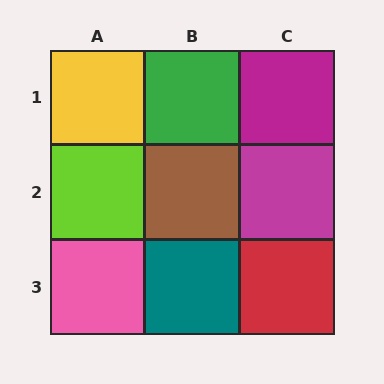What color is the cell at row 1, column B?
Green.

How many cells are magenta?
2 cells are magenta.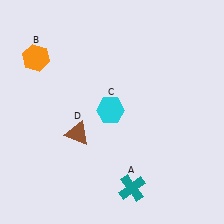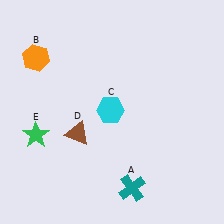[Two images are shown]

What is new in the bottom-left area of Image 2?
A green star (E) was added in the bottom-left area of Image 2.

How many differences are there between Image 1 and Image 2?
There is 1 difference between the two images.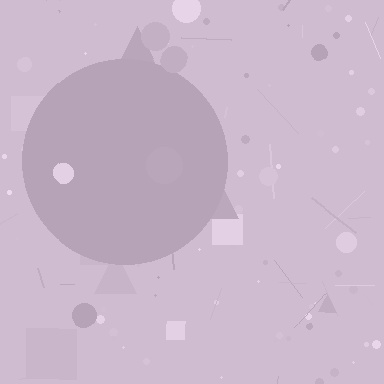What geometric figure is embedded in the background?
A circle is embedded in the background.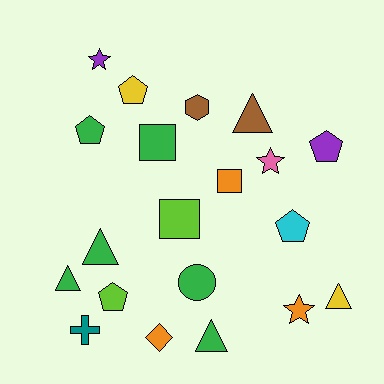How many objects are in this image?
There are 20 objects.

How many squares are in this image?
There are 3 squares.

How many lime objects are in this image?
There are 2 lime objects.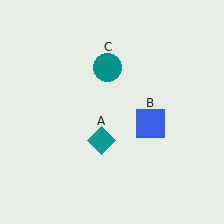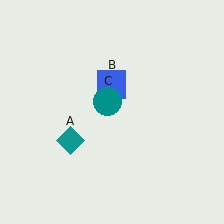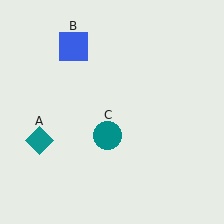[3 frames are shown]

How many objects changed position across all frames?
3 objects changed position: teal diamond (object A), blue square (object B), teal circle (object C).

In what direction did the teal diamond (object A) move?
The teal diamond (object A) moved left.